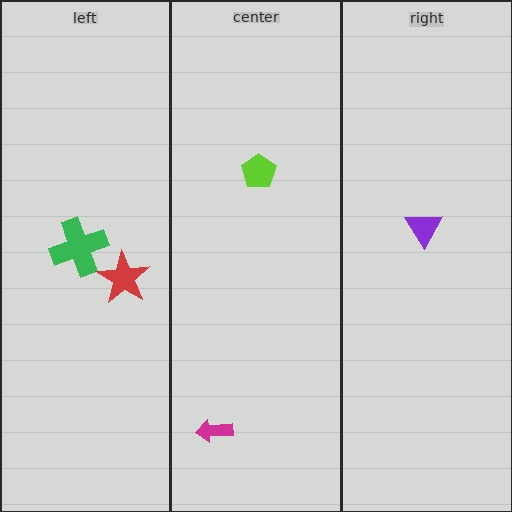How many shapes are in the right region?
1.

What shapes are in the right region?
The purple triangle.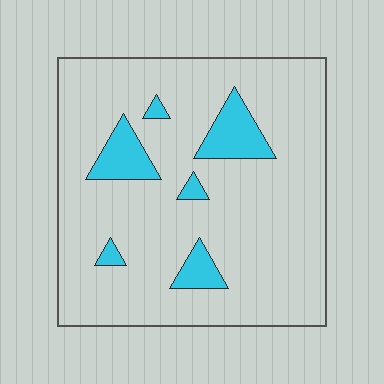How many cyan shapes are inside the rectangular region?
6.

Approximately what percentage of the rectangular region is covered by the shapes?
Approximately 10%.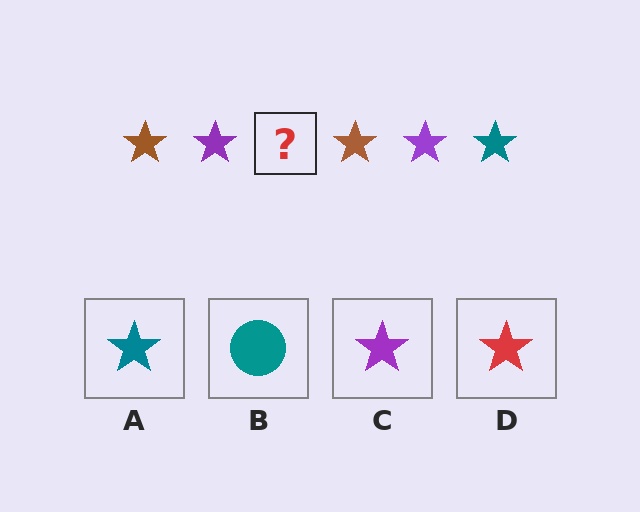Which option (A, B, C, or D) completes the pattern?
A.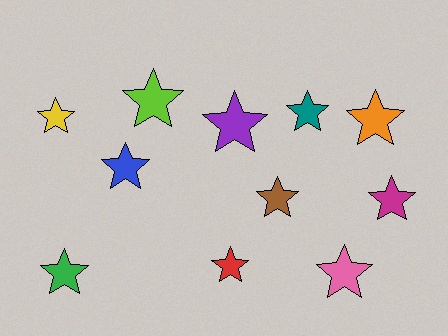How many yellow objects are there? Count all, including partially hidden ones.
There is 1 yellow object.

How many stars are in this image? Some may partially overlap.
There are 11 stars.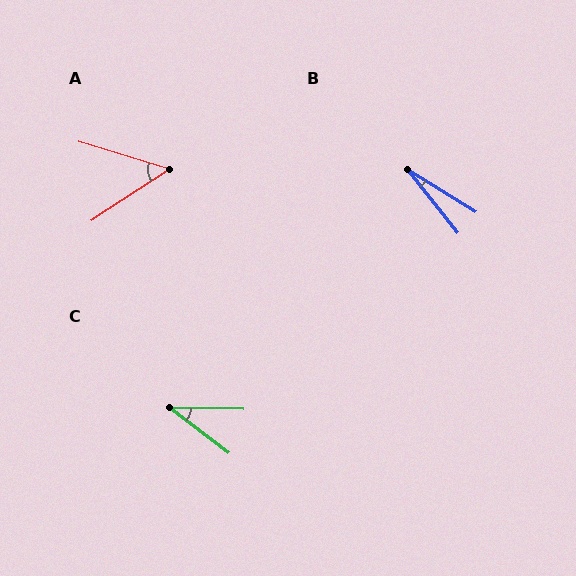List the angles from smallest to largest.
B (20°), C (36°), A (50°).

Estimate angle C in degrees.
Approximately 36 degrees.